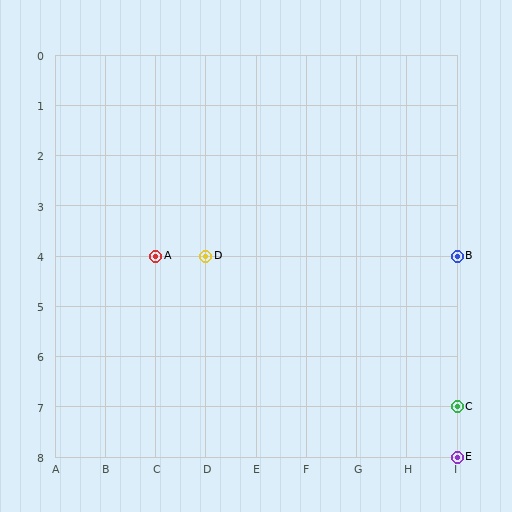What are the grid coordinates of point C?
Point C is at grid coordinates (I, 7).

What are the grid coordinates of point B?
Point B is at grid coordinates (I, 4).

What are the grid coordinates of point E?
Point E is at grid coordinates (I, 8).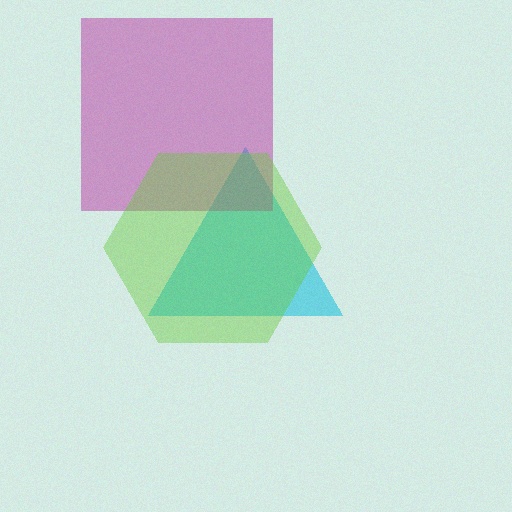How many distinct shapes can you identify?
There are 3 distinct shapes: a cyan triangle, a magenta square, a lime hexagon.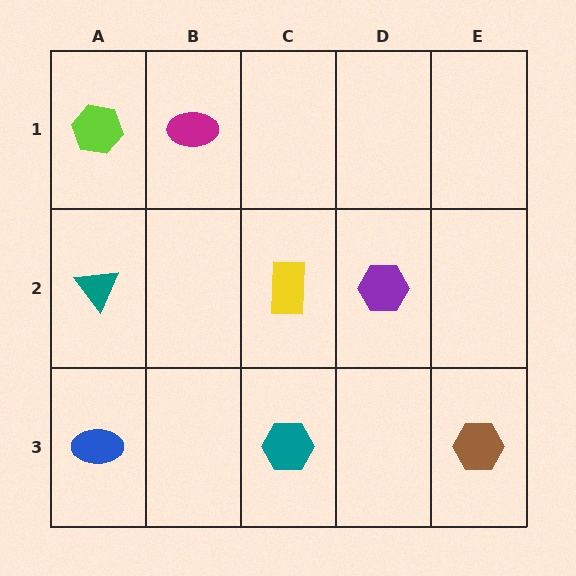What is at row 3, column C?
A teal hexagon.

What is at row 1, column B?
A magenta ellipse.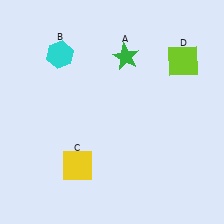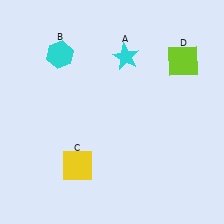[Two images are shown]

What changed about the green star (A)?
In Image 1, A is green. In Image 2, it changed to cyan.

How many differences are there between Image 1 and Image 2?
There is 1 difference between the two images.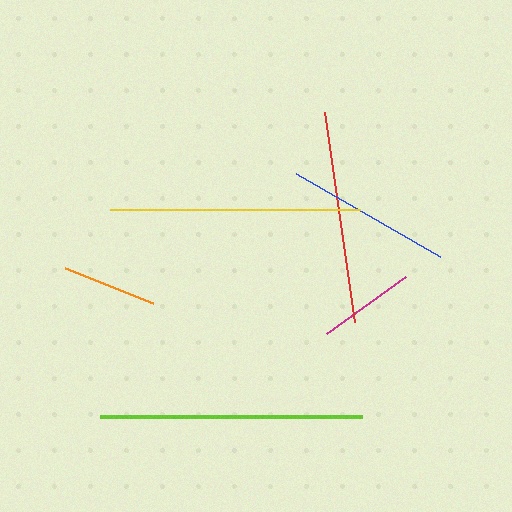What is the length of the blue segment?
The blue segment is approximately 166 pixels long.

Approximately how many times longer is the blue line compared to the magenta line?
The blue line is approximately 1.7 times the length of the magenta line.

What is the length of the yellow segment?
The yellow segment is approximately 250 pixels long.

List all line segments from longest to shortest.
From longest to shortest: lime, yellow, red, blue, magenta, orange.